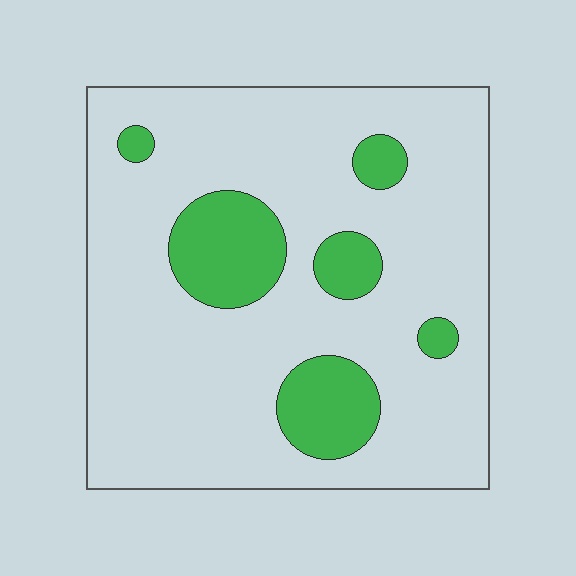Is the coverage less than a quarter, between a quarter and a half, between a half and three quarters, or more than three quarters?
Less than a quarter.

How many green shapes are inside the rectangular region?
6.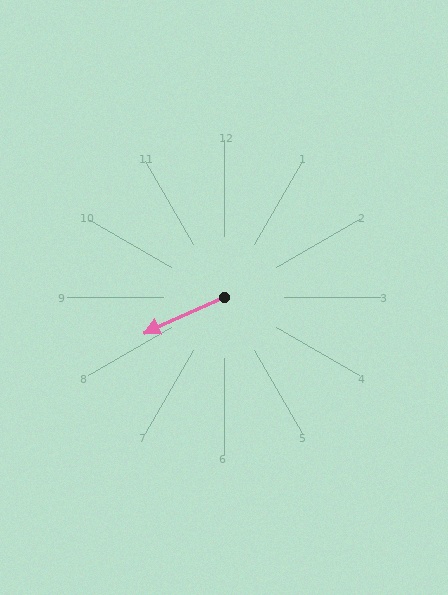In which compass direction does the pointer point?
Southwest.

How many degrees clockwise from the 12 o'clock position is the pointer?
Approximately 246 degrees.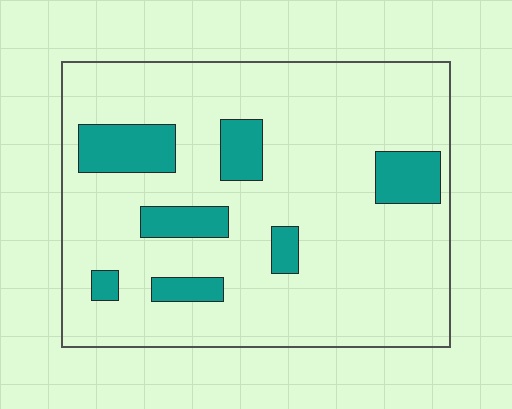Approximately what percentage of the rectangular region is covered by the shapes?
Approximately 15%.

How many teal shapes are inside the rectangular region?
7.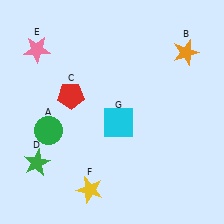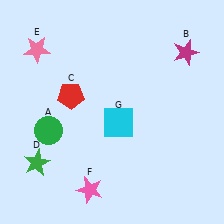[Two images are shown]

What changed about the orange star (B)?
In Image 1, B is orange. In Image 2, it changed to magenta.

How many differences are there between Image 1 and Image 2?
There are 2 differences between the two images.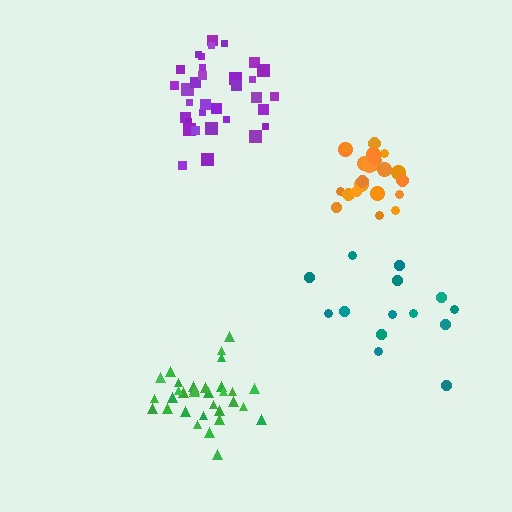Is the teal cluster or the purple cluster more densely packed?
Purple.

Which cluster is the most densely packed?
Green.